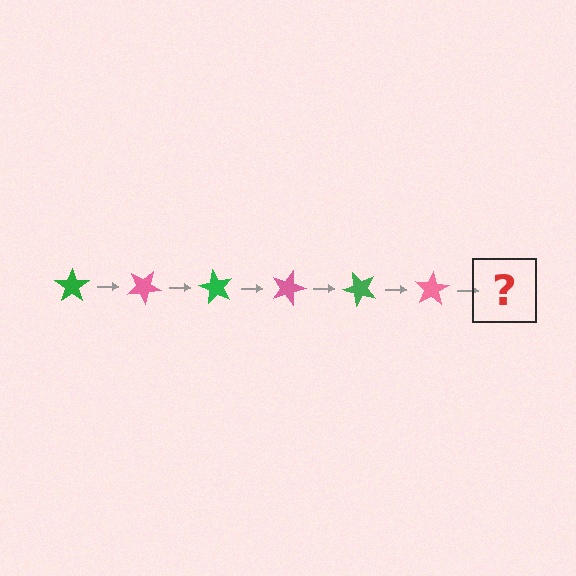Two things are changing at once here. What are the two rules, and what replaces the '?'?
The two rules are that it rotates 30 degrees each step and the color cycles through green and pink. The '?' should be a green star, rotated 180 degrees from the start.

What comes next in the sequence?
The next element should be a green star, rotated 180 degrees from the start.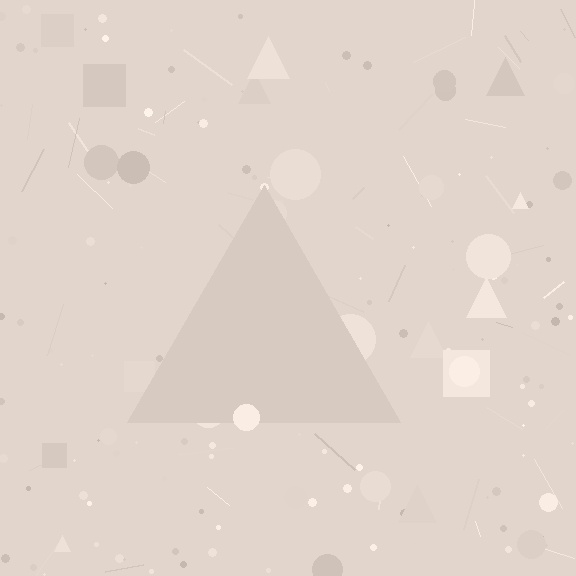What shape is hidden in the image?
A triangle is hidden in the image.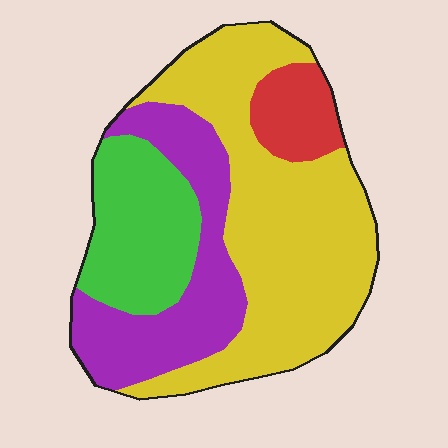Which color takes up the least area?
Red, at roughly 10%.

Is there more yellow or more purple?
Yellow.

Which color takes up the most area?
Yellow, at roughly 50%.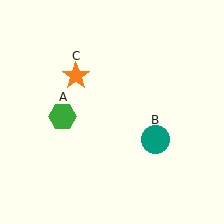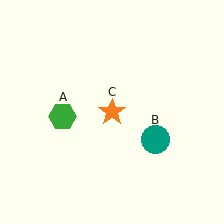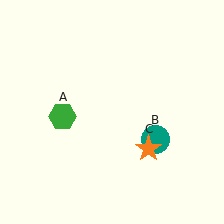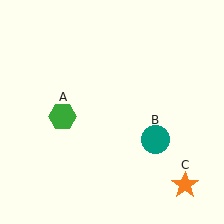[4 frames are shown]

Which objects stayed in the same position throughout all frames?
Green hexagon (object A) and teal circle (object B) remained stationary.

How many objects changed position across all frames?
1 object changed position: orange star (object C).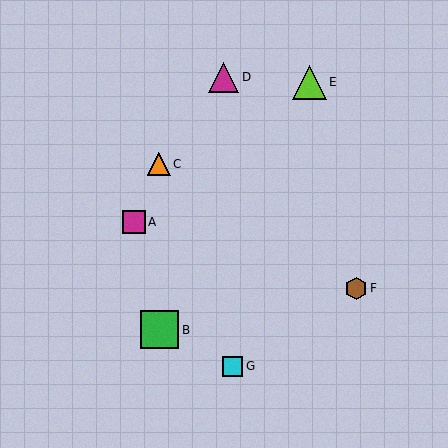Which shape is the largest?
The green square (labeled B) is the largest.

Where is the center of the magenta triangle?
The center of the magenta triangle is at (223, 77).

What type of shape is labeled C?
Shape C is an orange triangle.